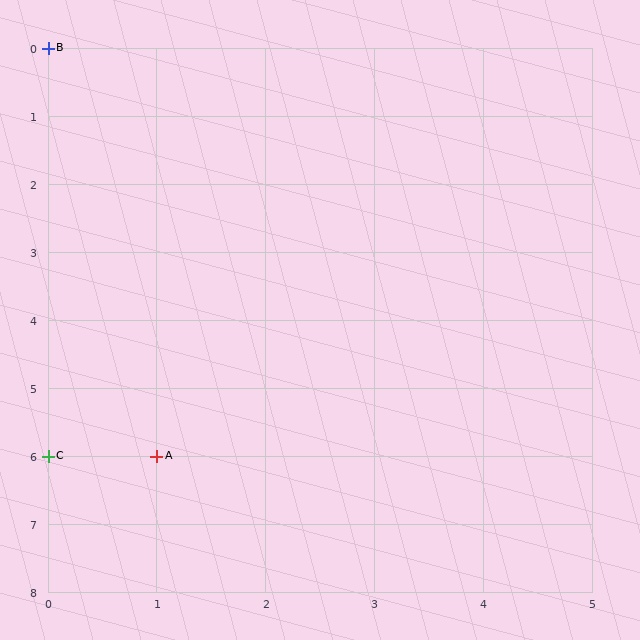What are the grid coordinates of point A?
Point A is at grid coordinates (1, 6).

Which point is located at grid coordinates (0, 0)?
Point B is at (0, 0).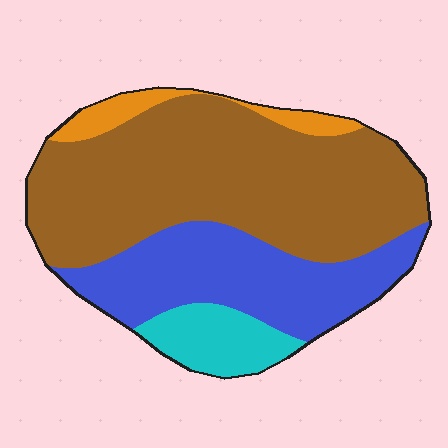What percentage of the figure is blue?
Blue covers roughly 30% of the figure.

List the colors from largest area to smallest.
From largest to smallest: brown, blue, cyan, orange.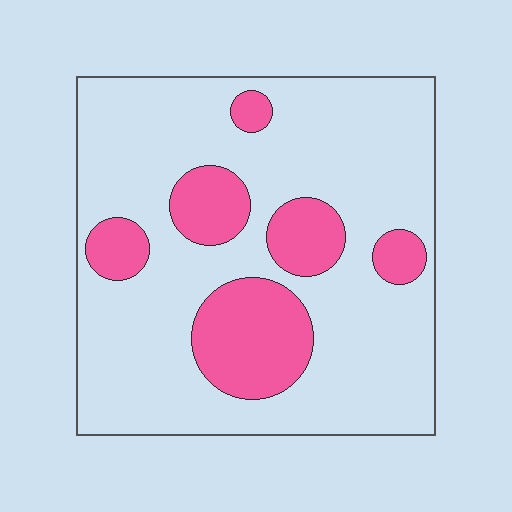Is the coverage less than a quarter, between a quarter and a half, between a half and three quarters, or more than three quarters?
Less than a quarter.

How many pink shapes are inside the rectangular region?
6.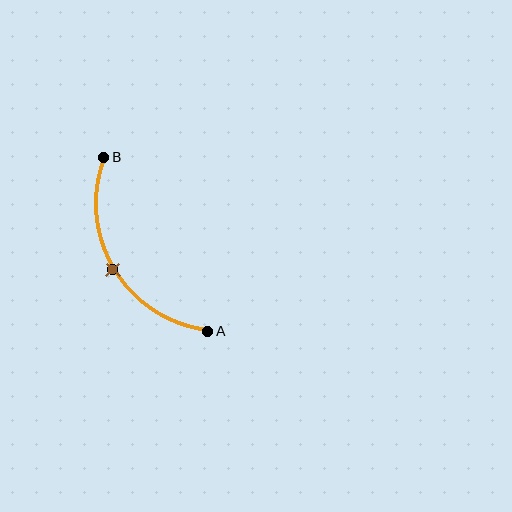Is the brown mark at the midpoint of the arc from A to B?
Yes. The brown mark lies on the arc at equal arc-length from both A and B — it is the arc midpoint.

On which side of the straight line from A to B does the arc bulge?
The arc bulges to the left of the straight line connecting A and B.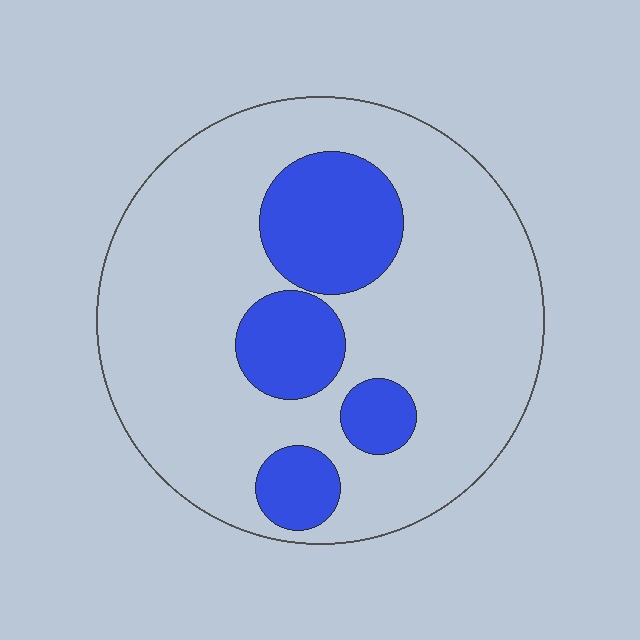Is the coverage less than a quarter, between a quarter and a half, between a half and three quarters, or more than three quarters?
Less than a quarter.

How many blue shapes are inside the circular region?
4.